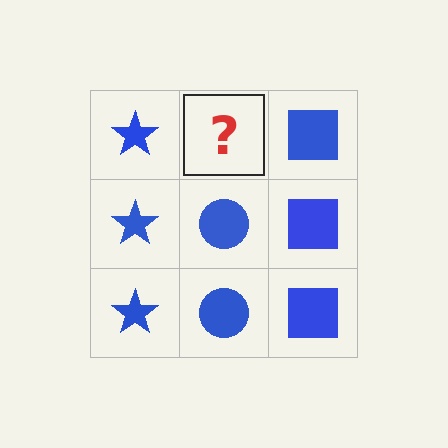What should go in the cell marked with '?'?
The missing cell should contain a blue circle.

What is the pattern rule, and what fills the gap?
The rule is that each column has a consistent shape. The gap should be filled with a blue circle.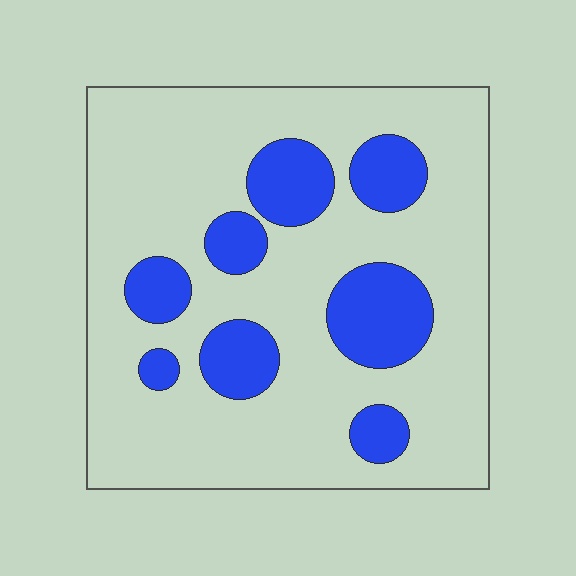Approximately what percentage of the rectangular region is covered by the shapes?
Approximately 20%.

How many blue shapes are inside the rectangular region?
8.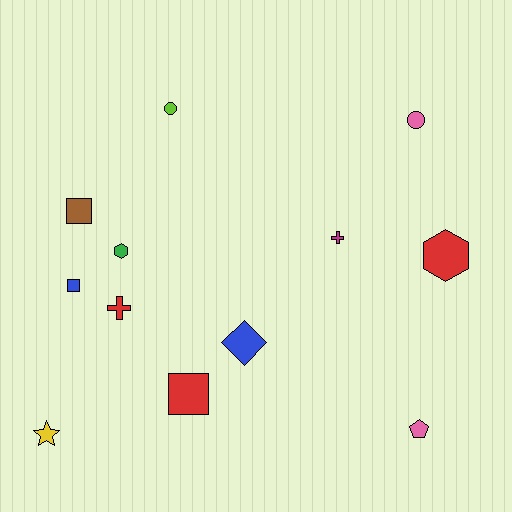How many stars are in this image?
There is 1 star.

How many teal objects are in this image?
There are no teal objects.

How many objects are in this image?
There are 12 objects.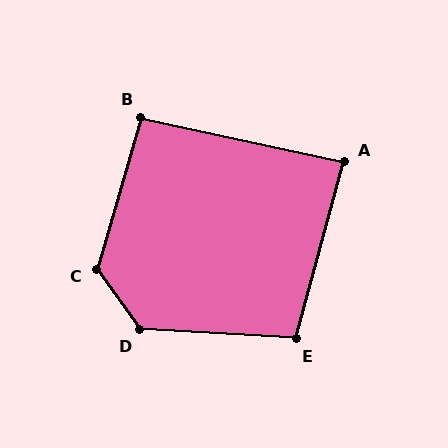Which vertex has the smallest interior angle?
A, at approximately 87 degrees.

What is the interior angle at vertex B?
Approximately 94 degrees (approximately right).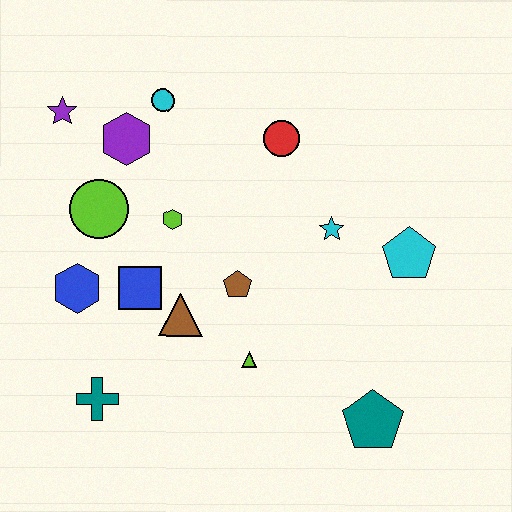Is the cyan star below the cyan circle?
Yes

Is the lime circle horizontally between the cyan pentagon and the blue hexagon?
Yes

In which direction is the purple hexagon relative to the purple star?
The purple hexagon is to the right of the purple star.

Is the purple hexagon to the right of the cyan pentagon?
No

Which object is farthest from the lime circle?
The teal pentagon is farthest from the lime circle.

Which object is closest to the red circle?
The cyan star is closest to the red circle.